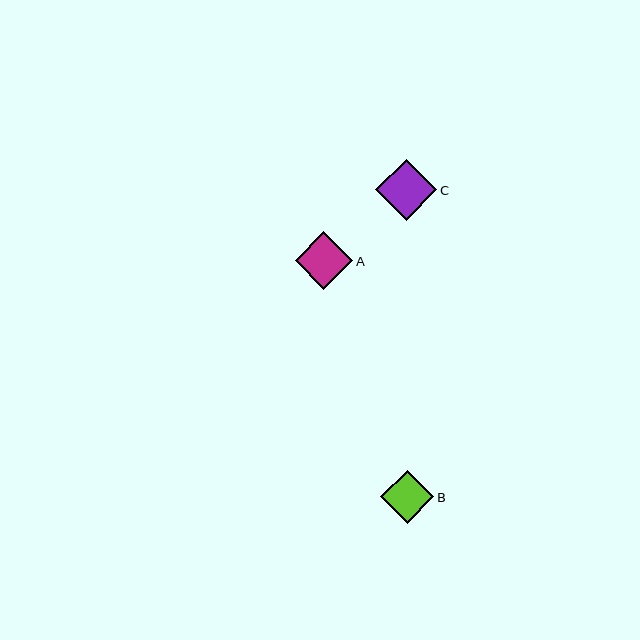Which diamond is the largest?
Diamond C is the largest with a size of approximately 61 pixels.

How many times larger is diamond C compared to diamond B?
Diamond C is approximately 1.1 times the size of diamond B.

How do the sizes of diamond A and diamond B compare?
Diamond A and diamond B are approximately the same size.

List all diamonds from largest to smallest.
From largest to smallest: C, A, B.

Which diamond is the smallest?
Diamond B is the smallest with a size of approximately 53 pixels.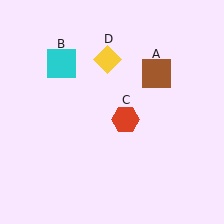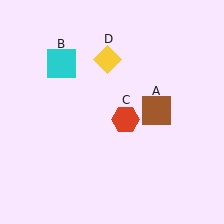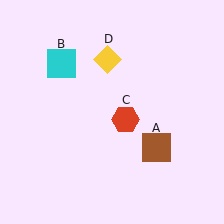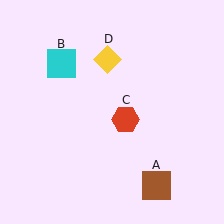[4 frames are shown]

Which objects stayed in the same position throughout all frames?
Cyan square (object B) and red hexagon (object C) and yellow diamond (object D) remained stationary.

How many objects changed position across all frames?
1 object changed position: brown square (object A).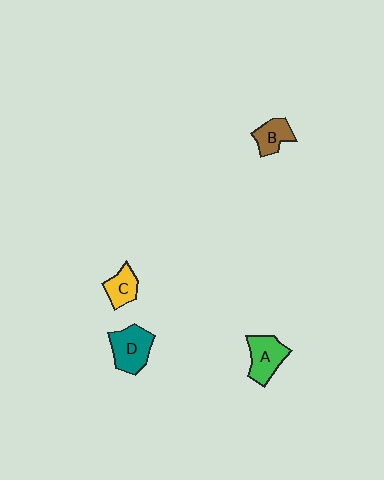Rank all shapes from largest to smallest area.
From largest to smallest: D (teal), A (green), B (brown), C (yellow).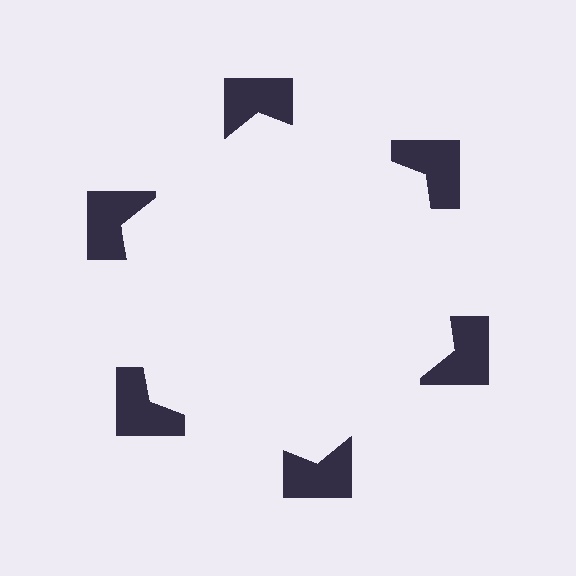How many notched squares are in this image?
There are 6 — one at each vertex of the illusory hexagon.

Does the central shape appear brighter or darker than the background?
It typically appears slightly brighter than the background, even though no actual brightness change is drawn.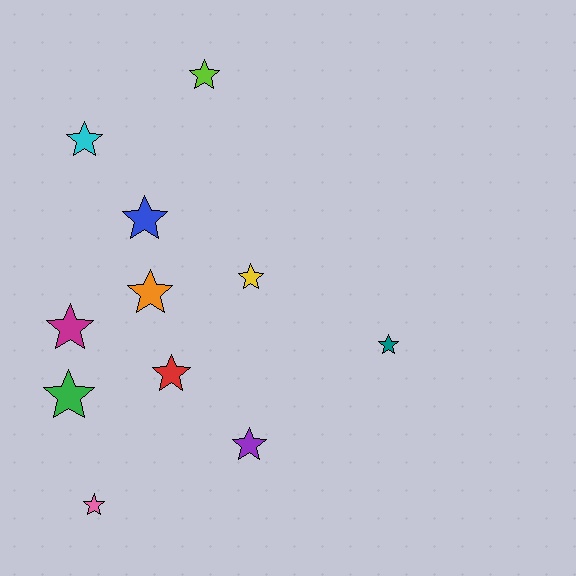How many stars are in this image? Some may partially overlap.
There are 11 stars.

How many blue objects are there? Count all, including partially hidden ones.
There is 1 blue object.